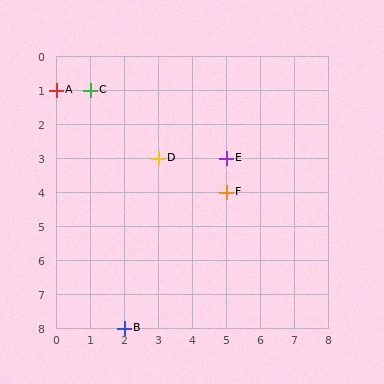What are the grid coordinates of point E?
Point E is at grid coordinates (5, 3).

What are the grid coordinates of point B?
Point B is at grid coordinates (2, 8).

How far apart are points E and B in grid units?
Points E and B are 3 columns and 5 rows apart (about 5.8 grid units diagonally).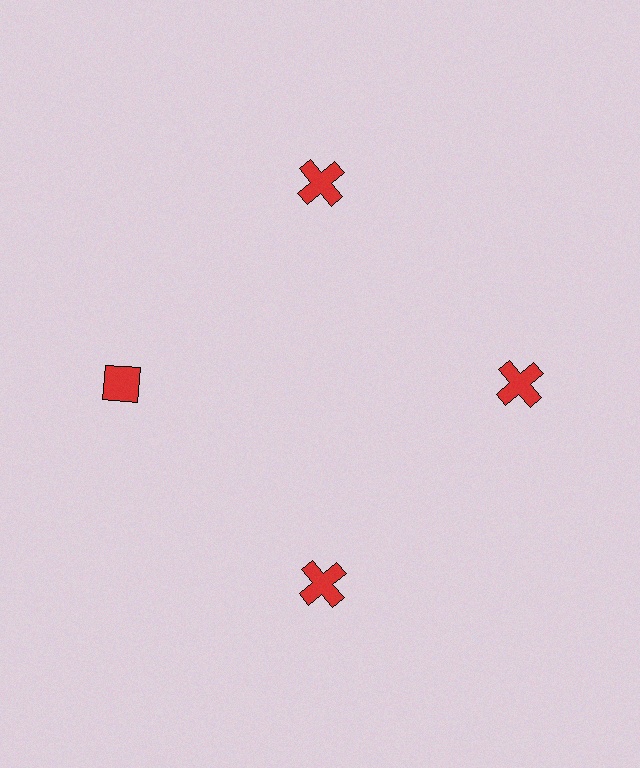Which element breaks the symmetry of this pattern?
The red diamond at roughly the 9 o'clock position breaks the symmetry. All other shapes are red crosses.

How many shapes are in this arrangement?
There are 4 shapes arranged in a ring pattern.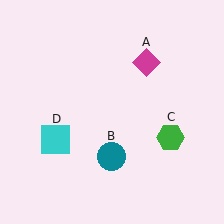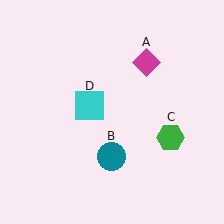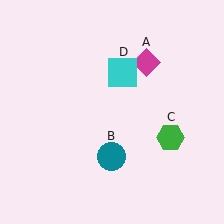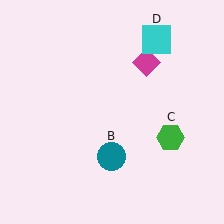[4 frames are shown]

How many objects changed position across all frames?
1 object changed position: cyan square (object D).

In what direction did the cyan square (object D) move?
The cyan square (object D) moved up and to the right.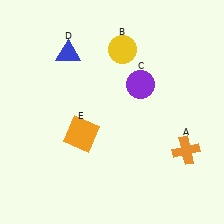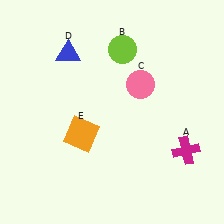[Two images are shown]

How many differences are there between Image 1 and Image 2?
There are 3 differences between the two images.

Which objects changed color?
A changed from orange to magenta. B changed from yellow to lime. C changed from purple to pink.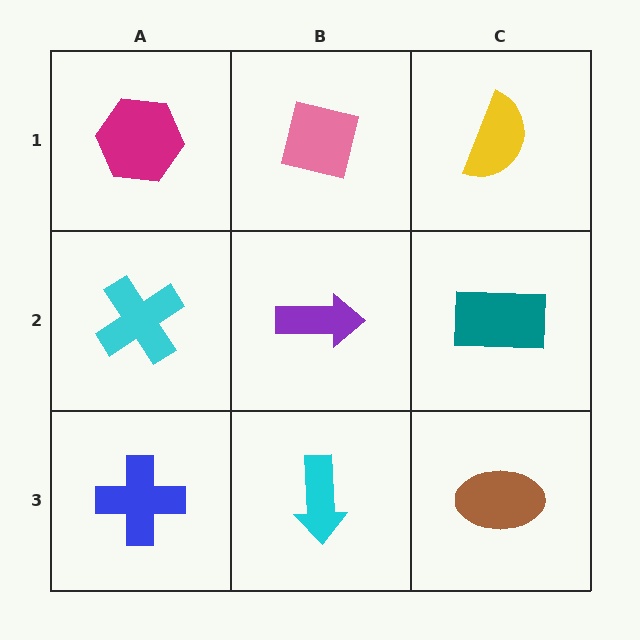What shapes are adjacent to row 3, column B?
A purple arrow (row 2, column B), a blue cross (row 3, column A), a brown ellipse (row 3, column C).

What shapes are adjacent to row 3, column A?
A cyan cross (row 2, column A), a cyan arrow (row 3, column B).